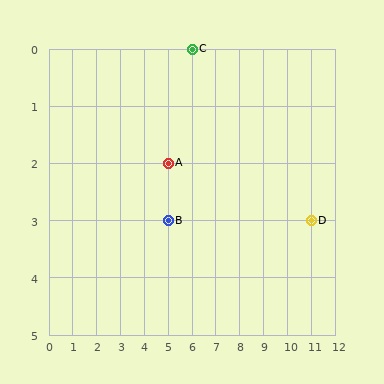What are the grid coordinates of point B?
Point B is at grid coordinates (5, 3).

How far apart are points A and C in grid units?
Points A and C are 1 column and 2 rows apart (about 2.2 grid units diagonally).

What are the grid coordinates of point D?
Point D is at grid coordinates (11, 3).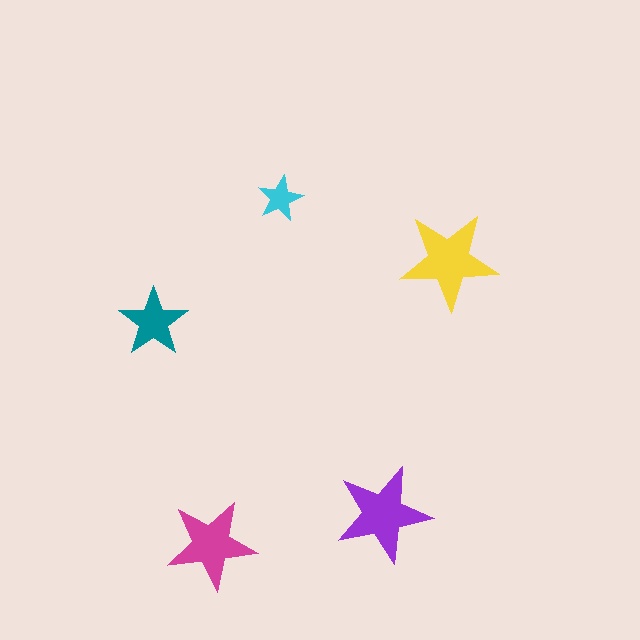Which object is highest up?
The cyan star is topmost.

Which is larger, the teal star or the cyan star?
The teal one.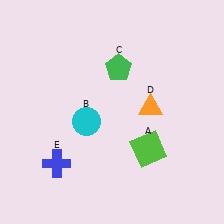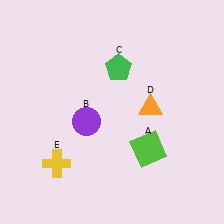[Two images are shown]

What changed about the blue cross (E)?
In Image 1, E is blue. In Image 2, it changed to yellow.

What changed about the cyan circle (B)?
In Image 1, B is cyan. In Image 2, it changed to purple.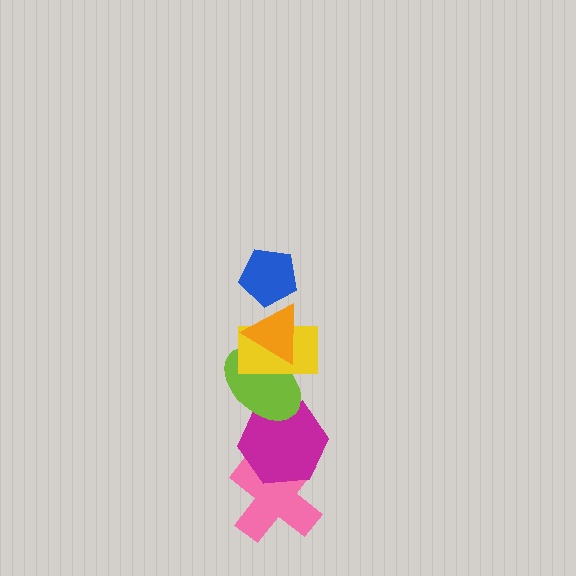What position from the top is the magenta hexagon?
The magenta hexagon is 5th from the top.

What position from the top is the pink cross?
The pink cross is 6th from the top.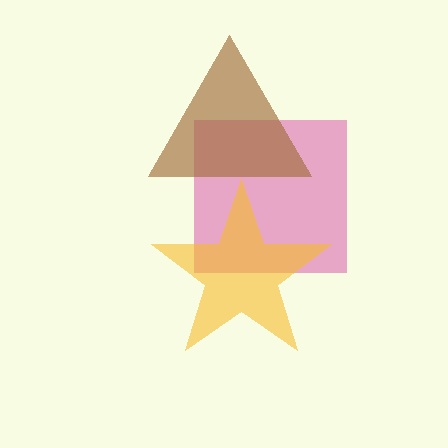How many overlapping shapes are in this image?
There are 3 overlapping shapes in the image.